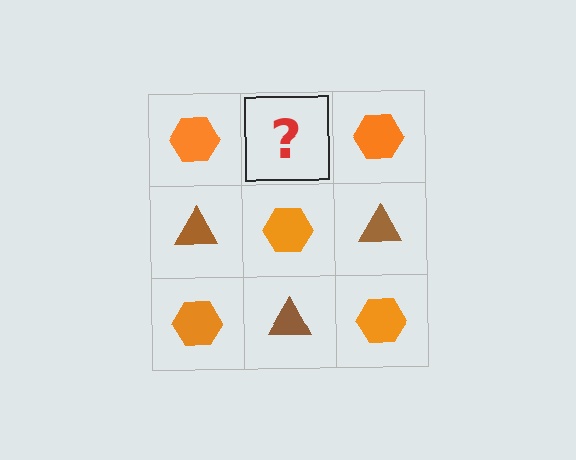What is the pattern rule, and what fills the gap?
The rule is that it alternates orange hexagon and brown triangle in a checkerboard pattern. The gap should be filled with a brown triangle.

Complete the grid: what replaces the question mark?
The question mark should be replaced with a brown triangle.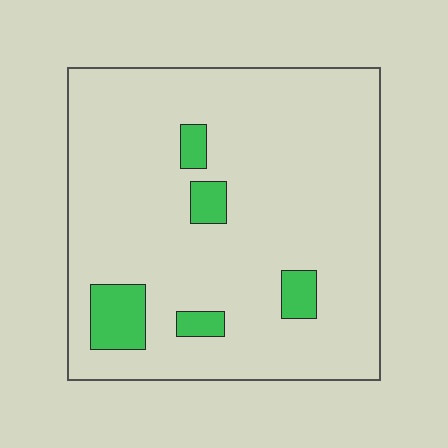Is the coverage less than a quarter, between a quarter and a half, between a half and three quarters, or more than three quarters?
Less than a quarter.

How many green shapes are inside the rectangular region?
5.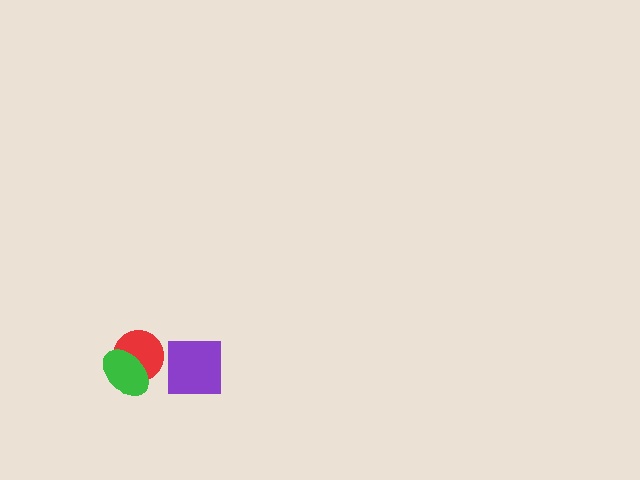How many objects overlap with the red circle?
1 object overlaps with the red circle.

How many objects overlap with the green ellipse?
1 object overlaps with the green ellipse.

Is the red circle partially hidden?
Yes, it is partially covered by another shape.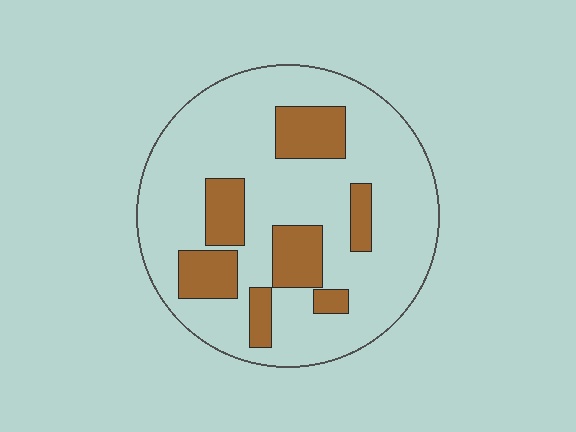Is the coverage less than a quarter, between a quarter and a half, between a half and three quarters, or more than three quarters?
Less than a quarter.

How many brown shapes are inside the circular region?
7.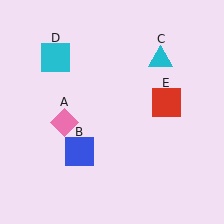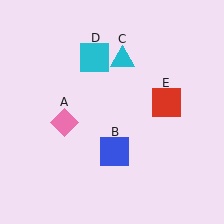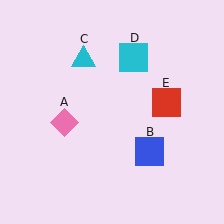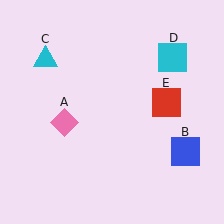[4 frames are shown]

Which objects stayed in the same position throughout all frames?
Pink diamond (object A) and red square (object E) remained stationary.